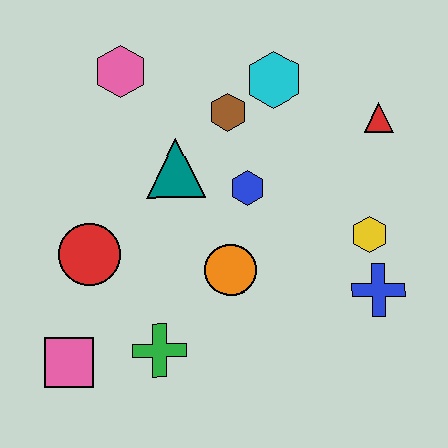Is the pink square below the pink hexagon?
Yes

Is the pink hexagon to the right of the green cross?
No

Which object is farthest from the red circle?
The red triangle is farthest from the red circle.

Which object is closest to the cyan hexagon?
The brown hexagon is closest to the cyan hexagon.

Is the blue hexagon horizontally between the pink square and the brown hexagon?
No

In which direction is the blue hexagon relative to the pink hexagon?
The blue hexagon is to the right of the pink hexagon.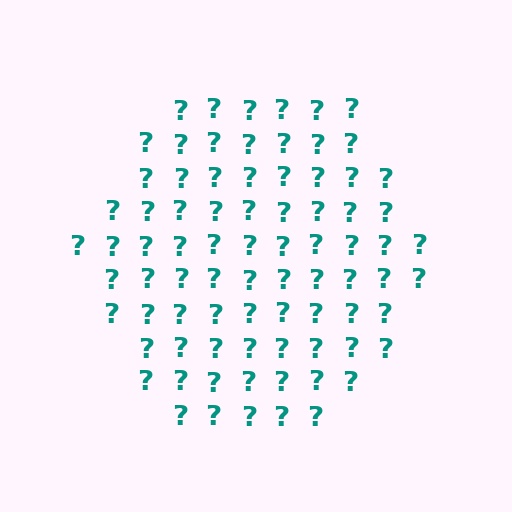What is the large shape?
The large shape is a hexagon.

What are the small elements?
The small elements are question marks.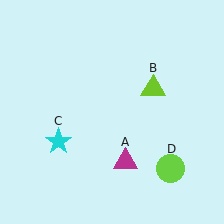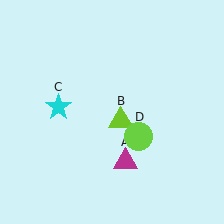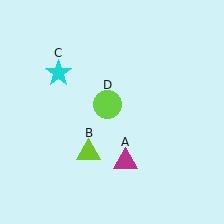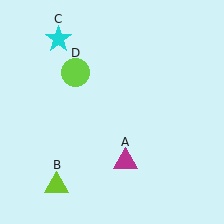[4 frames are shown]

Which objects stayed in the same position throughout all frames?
Magenta triangle (object A) remained stationary.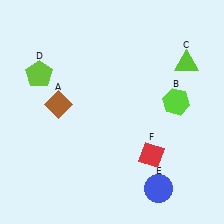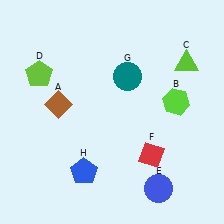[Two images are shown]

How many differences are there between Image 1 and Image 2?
There are 2 differences between the two images.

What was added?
A teal circle (G), a blue pentagon (H) were added in Image 2.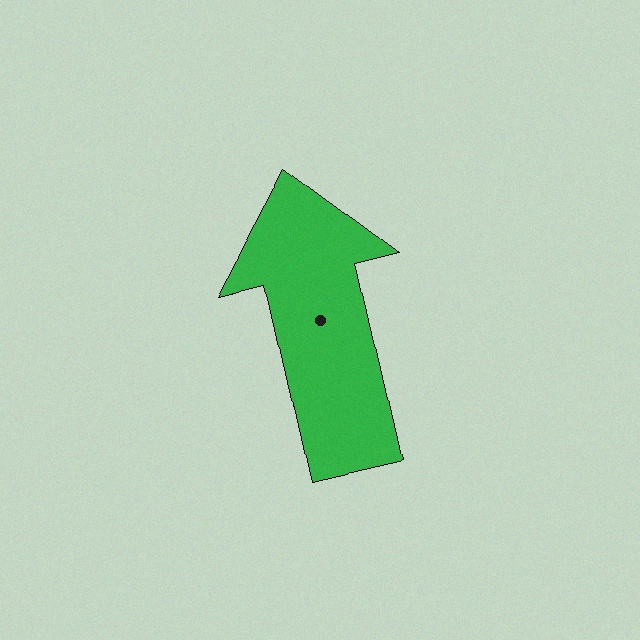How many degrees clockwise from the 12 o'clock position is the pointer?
Approximately 347 degrees.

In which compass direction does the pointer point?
North.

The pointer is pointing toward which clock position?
Roughly 12 o'clock.